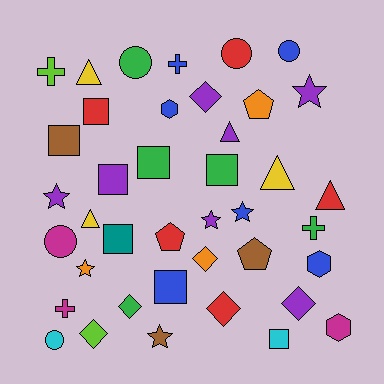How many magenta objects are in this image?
There are 3 magenta objects.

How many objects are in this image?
There are 40 objects.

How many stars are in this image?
There are 6 stars.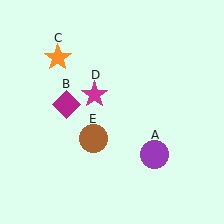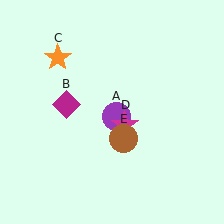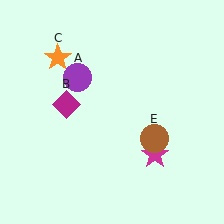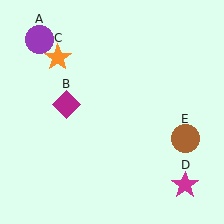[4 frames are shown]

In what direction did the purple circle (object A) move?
The purple circle (object A) moved up and to the left.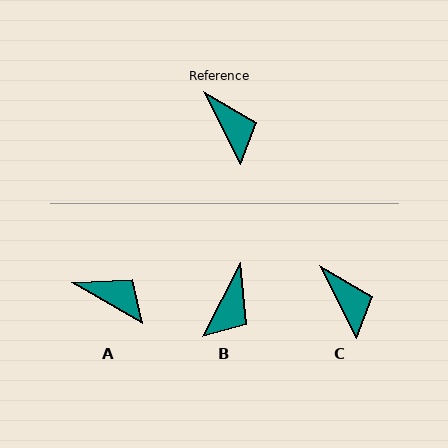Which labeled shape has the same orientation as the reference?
C.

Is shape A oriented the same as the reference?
No, it is off by about 33 degrees.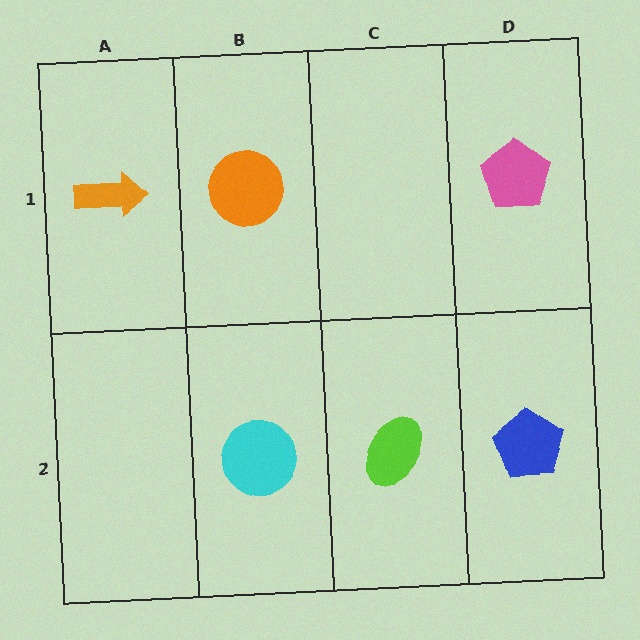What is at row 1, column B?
An orange circle.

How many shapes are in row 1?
3 shapes.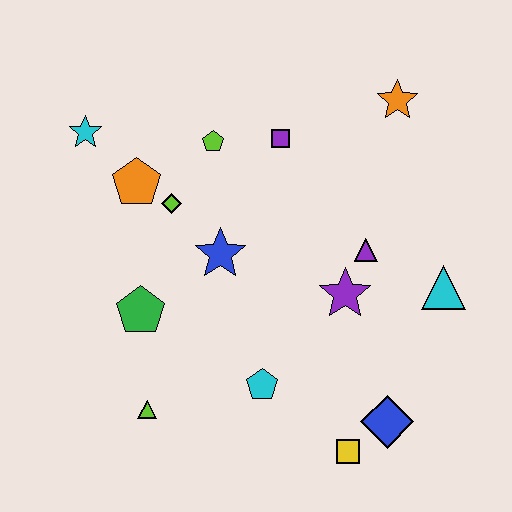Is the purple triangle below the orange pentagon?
Yes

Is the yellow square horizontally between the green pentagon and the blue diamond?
Yes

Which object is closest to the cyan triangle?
The purple triangle is closest to the cyan triangle.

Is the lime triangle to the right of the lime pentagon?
No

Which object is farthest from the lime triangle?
The orange star is farthest from the lime triangle.